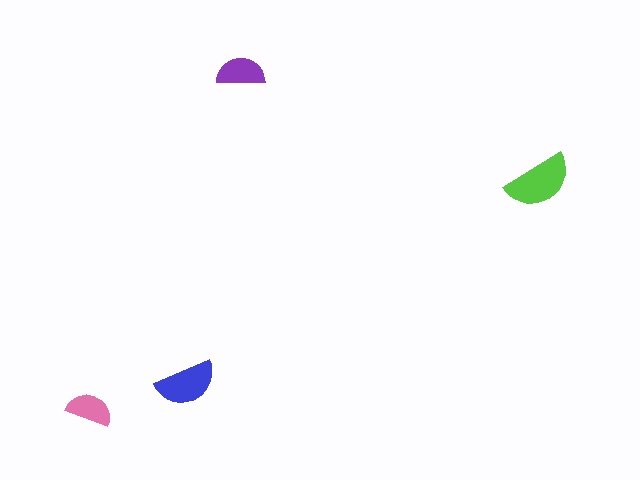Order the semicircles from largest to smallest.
the lime one, the blue one, the purple one, the pink one.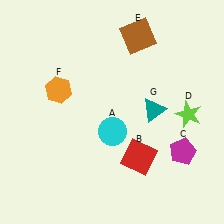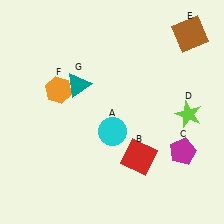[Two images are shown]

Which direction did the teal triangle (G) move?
The teal triangle (G) moved left.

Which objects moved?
The objects that moved are: the brown square (E), the teal triangle (G).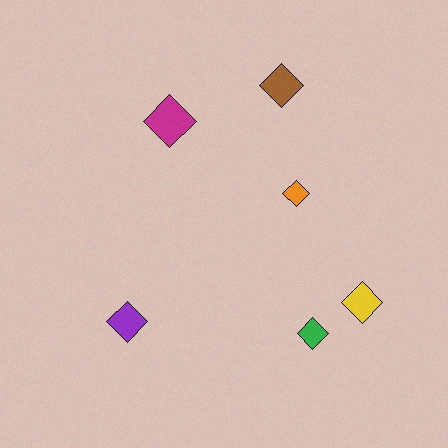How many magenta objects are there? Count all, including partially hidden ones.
There is 1 magenta object.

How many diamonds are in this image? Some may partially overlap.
There are 6 diamonds.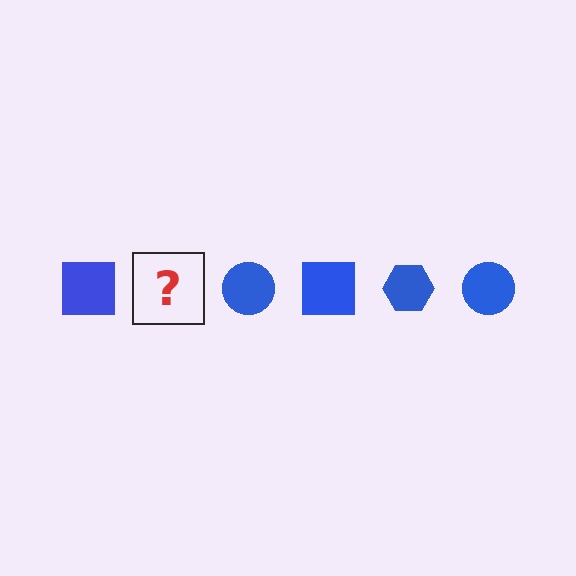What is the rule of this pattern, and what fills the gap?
The rule is that the pattern cycles through square, hexagon, circle shapes in blue. The gap should be filled with a blue hexagon.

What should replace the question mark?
The question mark should be replaced with a blue hexagon.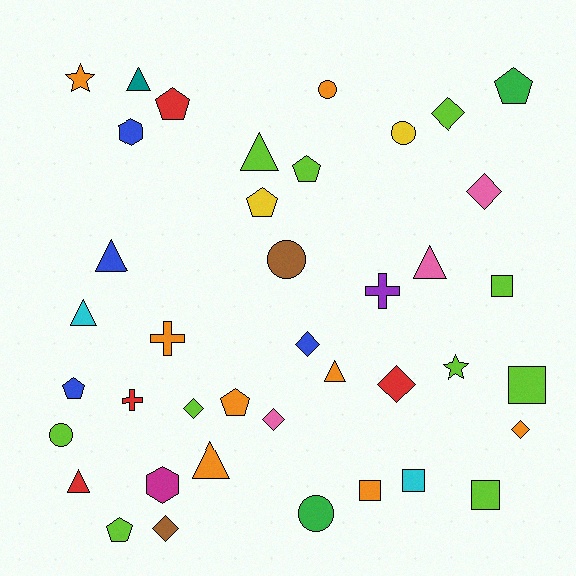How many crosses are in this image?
There are 3 crosses.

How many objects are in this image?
There are 40 objects.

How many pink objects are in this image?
There are 3 pink objects.